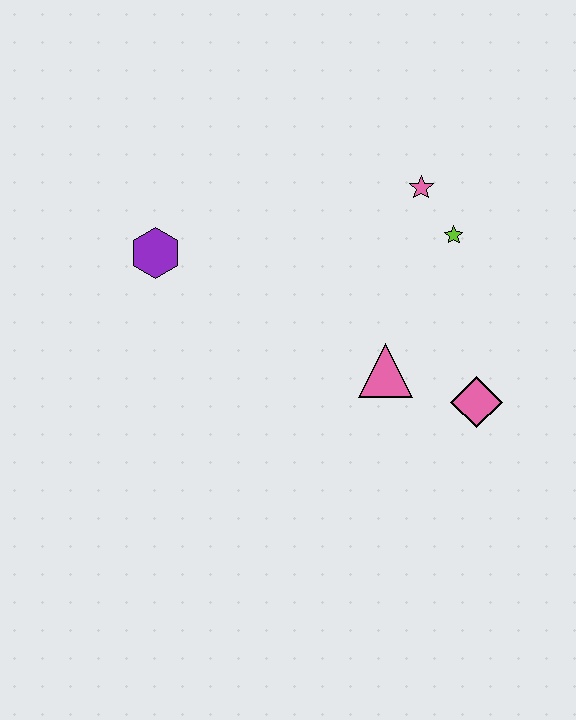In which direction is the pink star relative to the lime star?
The pink star is above the lime star.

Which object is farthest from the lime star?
The purple hexagon is farthest from the lime star.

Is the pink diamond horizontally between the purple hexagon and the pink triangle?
No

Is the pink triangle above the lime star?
No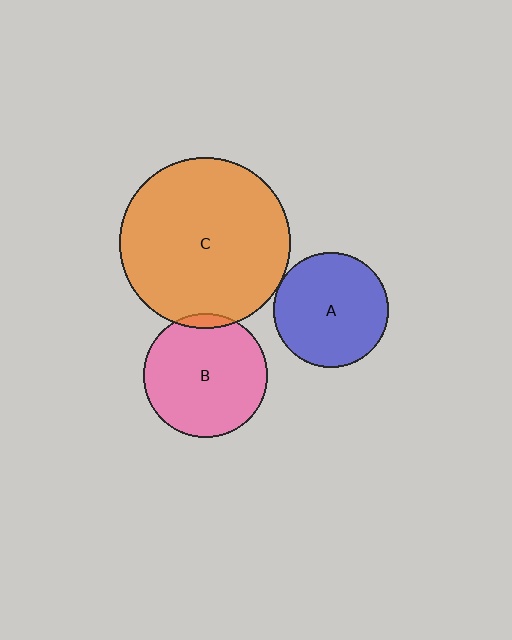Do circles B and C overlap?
Yes.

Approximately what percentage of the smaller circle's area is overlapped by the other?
Approximately 5%.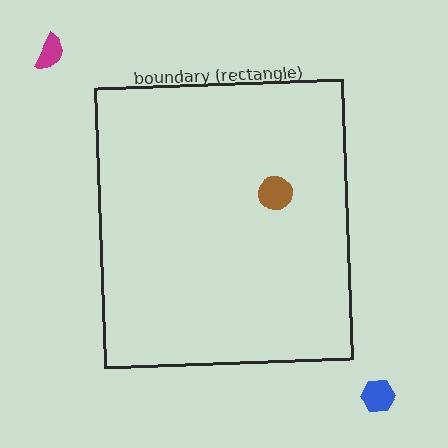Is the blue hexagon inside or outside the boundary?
Outside.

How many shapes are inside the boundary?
1 inside, 2 outside.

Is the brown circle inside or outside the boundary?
Inside.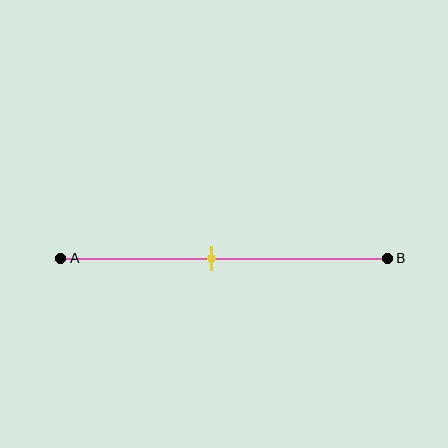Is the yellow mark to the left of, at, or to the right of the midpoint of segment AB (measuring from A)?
The yellow mark is to the left of the midpoint of segment AB.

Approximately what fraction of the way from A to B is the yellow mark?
The yellow mark is approximately 45% of the way from A to B.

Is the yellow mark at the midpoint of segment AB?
No, the mark is at about 45% from A, not at the 50% midpoint.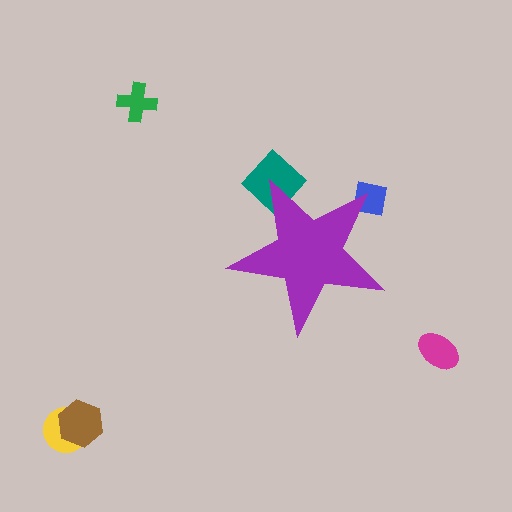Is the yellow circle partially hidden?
No, the yellow circle is fully visible.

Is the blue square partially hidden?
Yes, the blue square is partially hidden behind the purple star.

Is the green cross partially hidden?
No, the green cross is fully visible.